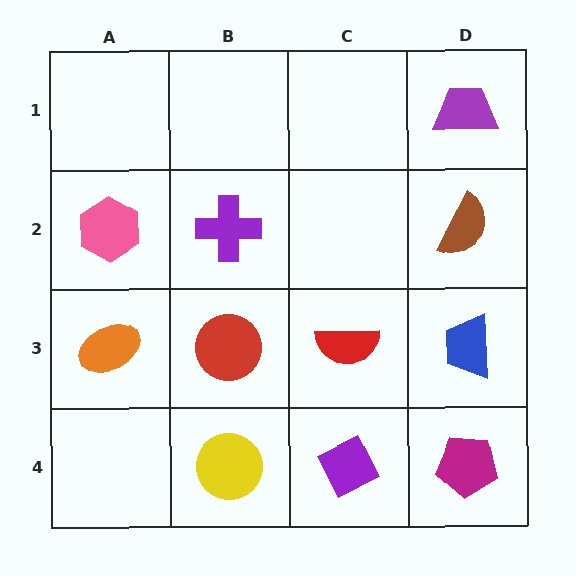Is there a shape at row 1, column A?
No, that cell is empty.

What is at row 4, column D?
A magenta pentagon.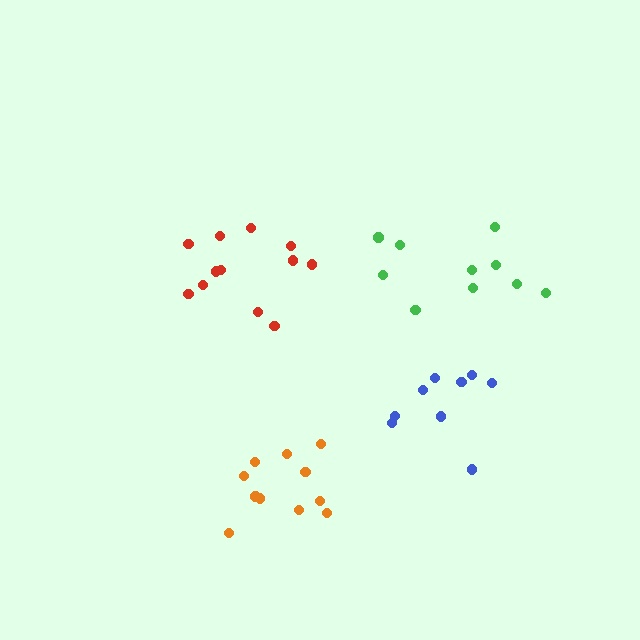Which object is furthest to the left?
The red cluster is leftmost.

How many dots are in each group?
Group 1: 12 dots, Group 2: 9 dots, Group 3: 10 dots, Group 4: 11 dots (42 total).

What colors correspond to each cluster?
The clusters are colored: red, blue, green, orange.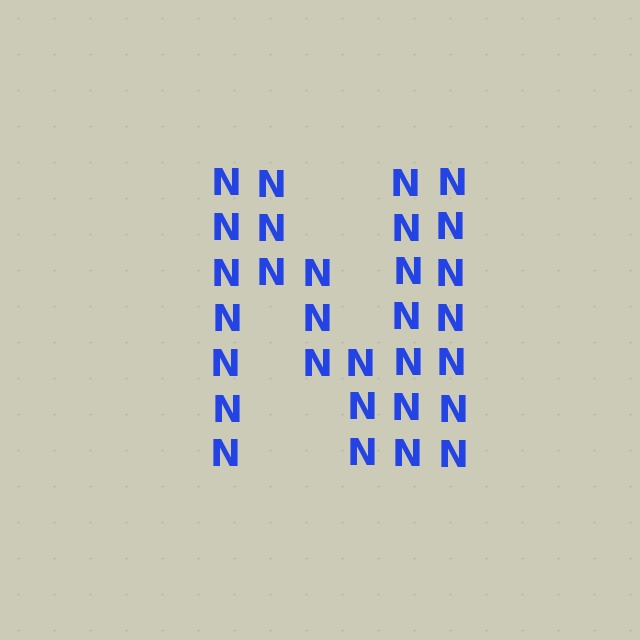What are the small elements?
The small elements are letter N's.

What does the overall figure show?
The overall figure shows the letter N.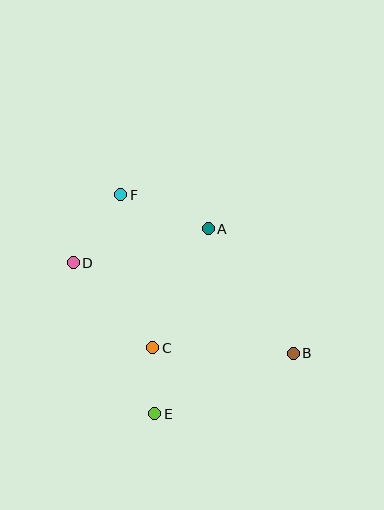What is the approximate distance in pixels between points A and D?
The distance between A and D is approximately 139 pixels.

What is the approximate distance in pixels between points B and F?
The distance between B and F is approximately 234 pixels.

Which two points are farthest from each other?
Points B and D are farthest from each other.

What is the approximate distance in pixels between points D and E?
The distance between D and E is approximately 171 pixels.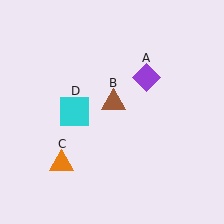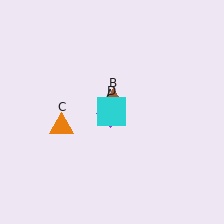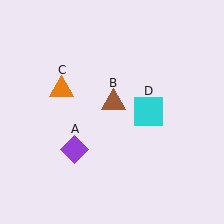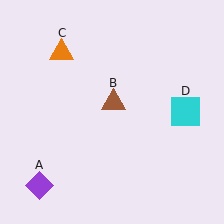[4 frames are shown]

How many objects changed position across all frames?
3 objects changed position: purple diamond (object A), orange triangle (object C), cyan square (object D).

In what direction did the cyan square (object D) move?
The cyan square (object D) moved right.